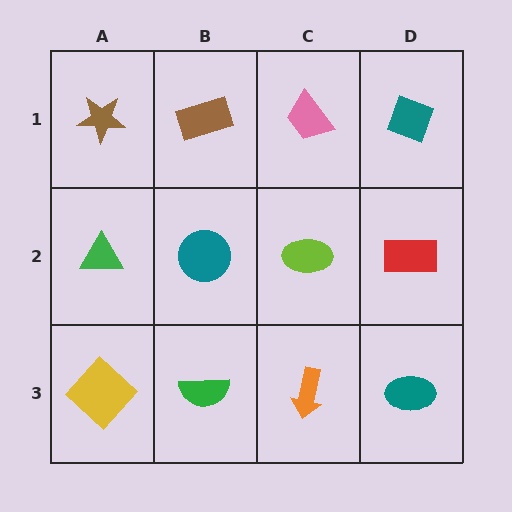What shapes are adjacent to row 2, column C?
A pink trapezoid (row 1, column C), an orange arrow (row 3, column C), a teal circle (row 2, column B), a red rectangle (row 2, column D).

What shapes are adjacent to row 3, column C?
A lime ellipse (row 2, column C), a green semicircle (row 3, column B), a teal ellipse (row 3, column D).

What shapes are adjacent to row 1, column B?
A teal circle (row 2, column B), a brown star (row 1, column A), a pink trapezoid (row 1, column C).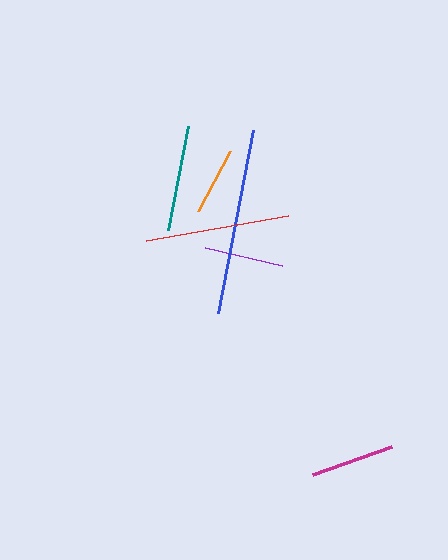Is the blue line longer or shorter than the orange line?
The blue line is longer than the orange line.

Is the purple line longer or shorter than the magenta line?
The magenta line is longer than the purple line.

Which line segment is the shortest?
The orange line is the shortest at approximately 67 pixels.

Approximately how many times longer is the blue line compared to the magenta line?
The blue line is approximately 2.2 times the length of the magenta line.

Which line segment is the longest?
The blue line is the longest at approximately 186 pixels.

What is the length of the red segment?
The red segment is approximately 144 pixels long.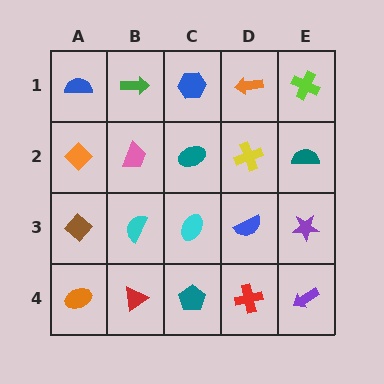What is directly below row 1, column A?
An orange diamond.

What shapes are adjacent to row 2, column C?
A blue hexagon (row 1, column C), a cyan ellipse (row 3, column C), a pink trapezoid (row 2, column B), a yellow cross (row 2, column D).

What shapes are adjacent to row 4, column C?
A cyan ellipse (row 3, column C), a red triangle (row 4, column B), a red cross (row 4, column D).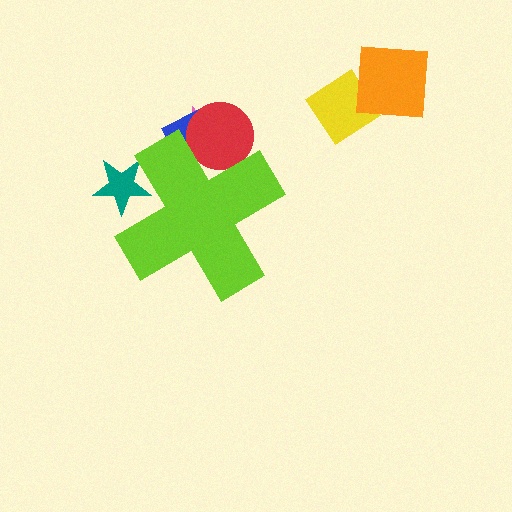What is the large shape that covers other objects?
A lime cross.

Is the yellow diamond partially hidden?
No, the yellow diamond is fully visible.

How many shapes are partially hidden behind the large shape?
4 shapes are partially hidden.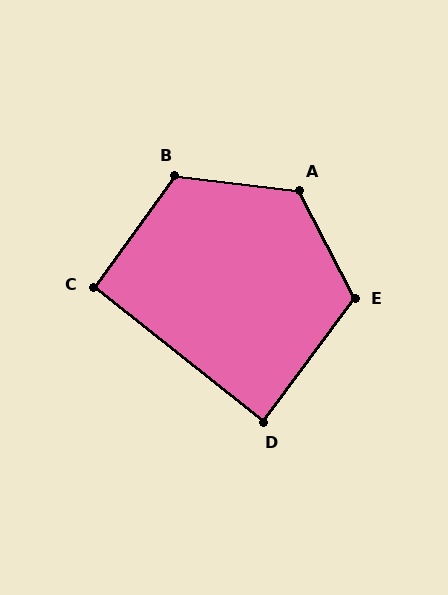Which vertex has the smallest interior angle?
D, at approximately 88 degrees.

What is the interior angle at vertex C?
Approximately 92 degrees (approximately right).